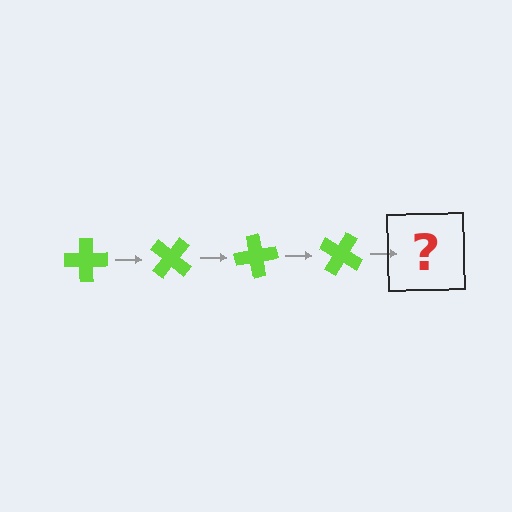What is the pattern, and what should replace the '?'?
The pattern is that the cross rotates 40 degrees each step. The '?' should be a lime cross rotated 160 degrees.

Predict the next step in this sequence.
The next step is a lime cross rotated 160 degrees.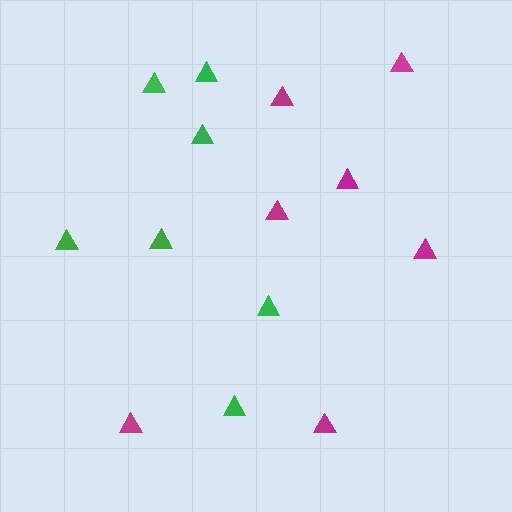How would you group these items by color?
There are 2 groups: one group of magenta triangles (7) and one group of green triangles (7).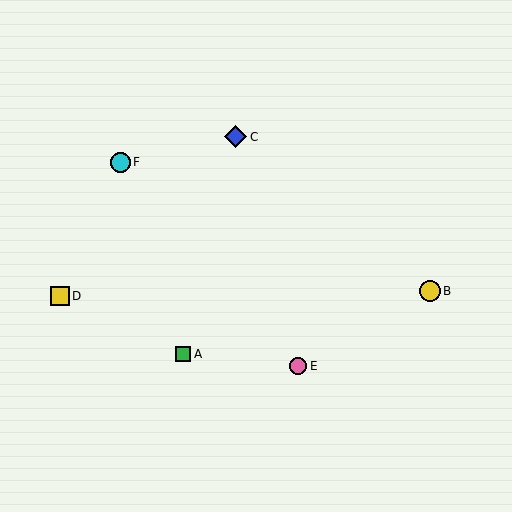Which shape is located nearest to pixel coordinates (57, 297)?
The yellow square (labeled D) at (60, 296) is nearest to that location.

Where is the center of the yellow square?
The center of the yellow square is at (60, 296).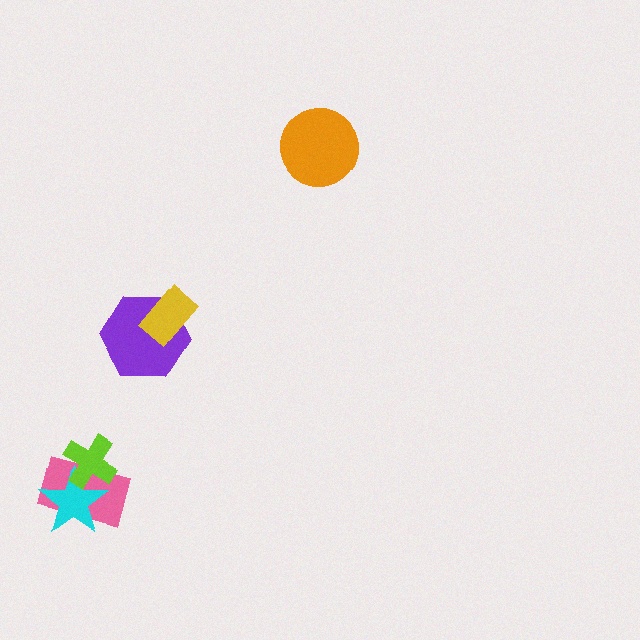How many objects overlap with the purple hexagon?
1 object overlaps with the purple hexagon.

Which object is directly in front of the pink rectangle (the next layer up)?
The cyan star is directly in front of the pink rectangle.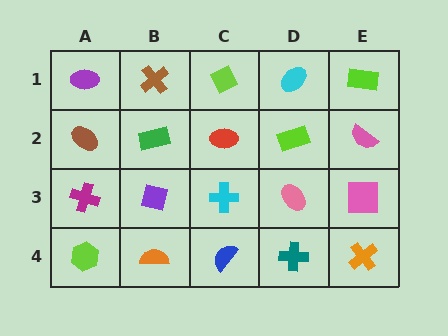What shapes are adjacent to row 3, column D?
A lime rectangle (row 2, column D), a teal cross (row 4, column D), a cyan cross (row 3, column C), a pink square (row 3, column E).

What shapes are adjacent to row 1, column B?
A green rectangle (row 2, column B), a purple ellipse (row 1, column A), a lime diamond (row 1, column C).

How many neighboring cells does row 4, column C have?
3.